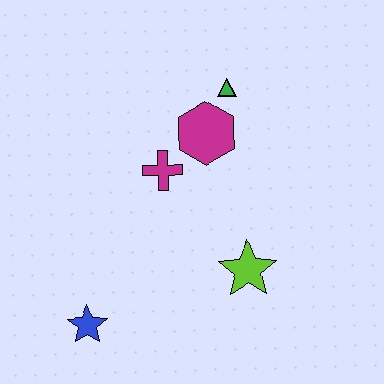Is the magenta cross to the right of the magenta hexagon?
No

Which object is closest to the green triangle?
The magenta hexagon is closest to the green triangle.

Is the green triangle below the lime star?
No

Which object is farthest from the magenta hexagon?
The blue star is farthest from the magenta hexagon.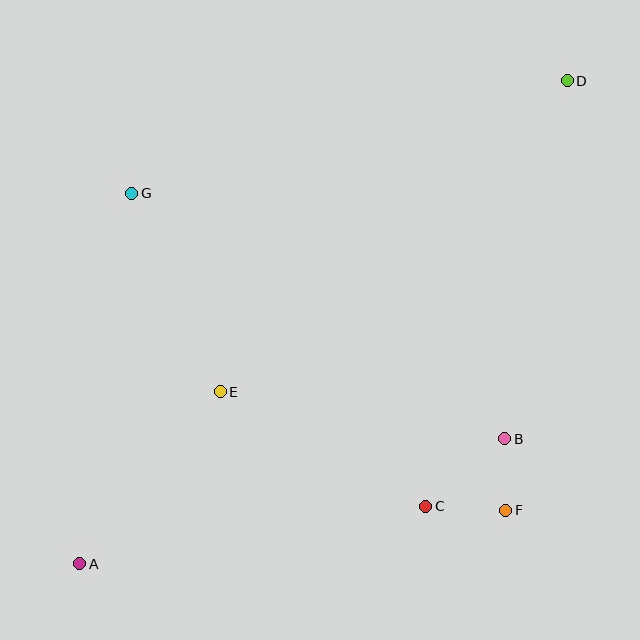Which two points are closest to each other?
Points B and F are closest to each other.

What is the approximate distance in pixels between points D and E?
The distance between D and E is approximately 466 pixels.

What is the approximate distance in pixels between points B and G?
The distance between B and G is approximately 447 pixels.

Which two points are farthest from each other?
Points A and D are farthest from each other.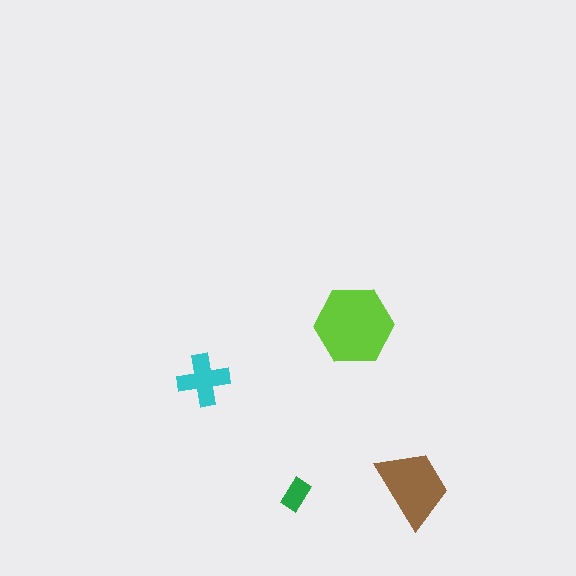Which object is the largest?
The lime hexagon.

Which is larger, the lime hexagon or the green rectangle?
The lime hexagon.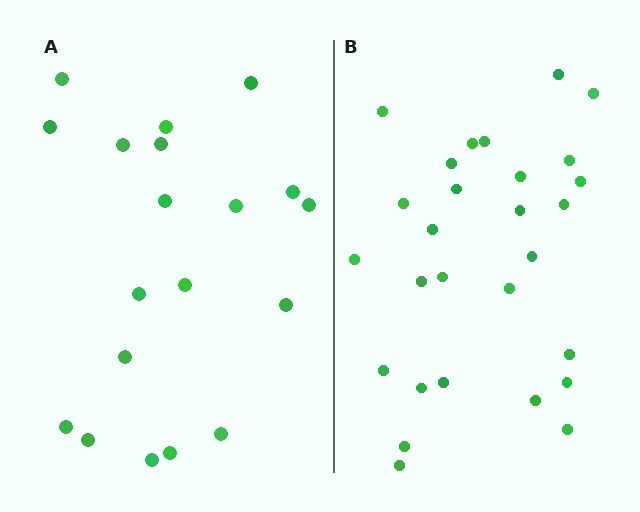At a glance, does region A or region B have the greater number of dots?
Region B (the right region) has more dots.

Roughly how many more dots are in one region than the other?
Region B has roughly 8 or so more dots than region A.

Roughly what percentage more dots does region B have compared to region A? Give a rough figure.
About 45% more.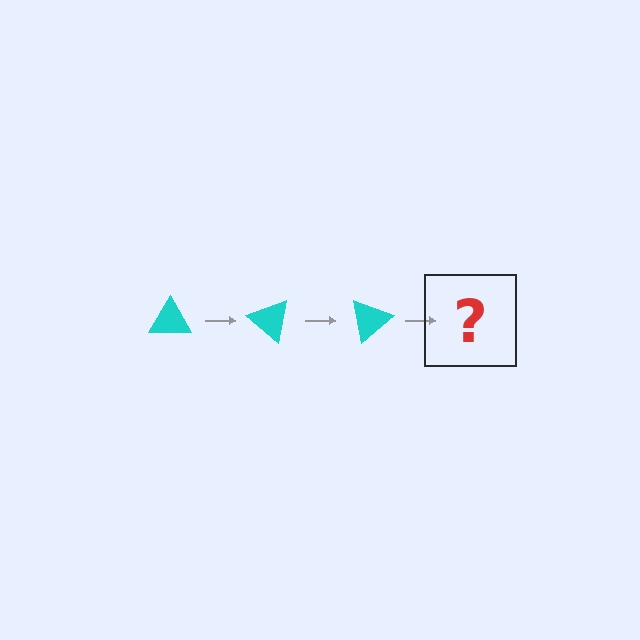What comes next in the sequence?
The next element should be a cyan triangle rotated 120 degrees.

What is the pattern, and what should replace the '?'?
The pattern is that the triangle rotates 40 degrees each step. The '?' should be a cyan triangle rotated 120 degrees.